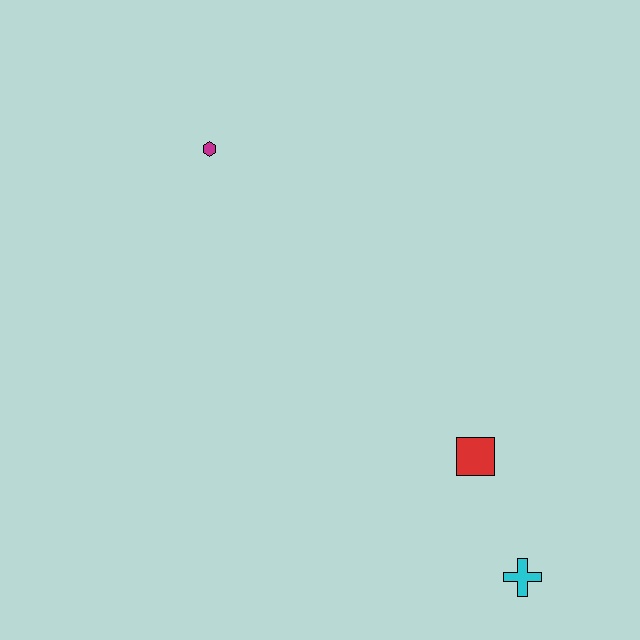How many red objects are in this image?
There is 1 red object.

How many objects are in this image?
There are 3 objects.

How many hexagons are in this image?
There is 1 hexagon.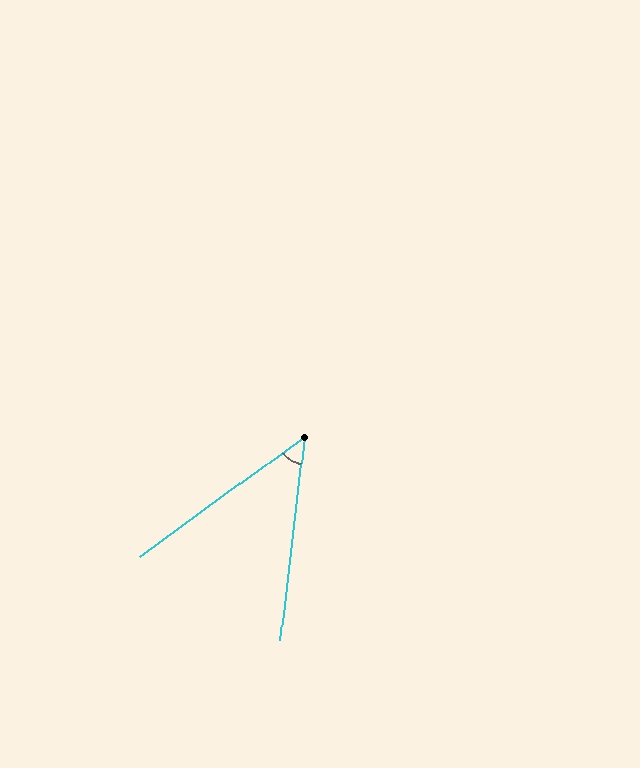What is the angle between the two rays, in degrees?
Approximately 47 degrees.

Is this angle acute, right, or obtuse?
It is acute.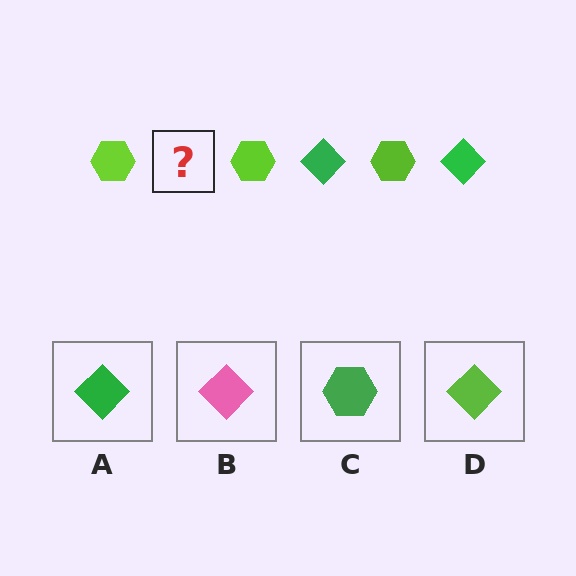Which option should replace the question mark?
Option A.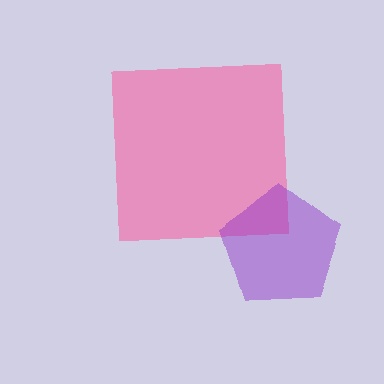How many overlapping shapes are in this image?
There are 2 overlapping shapes in the image.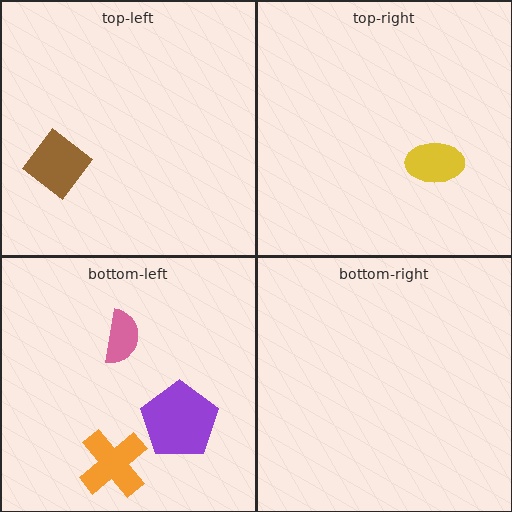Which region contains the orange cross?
The bottom-left region.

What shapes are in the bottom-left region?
The pink semicircle, the orange cross, the purple pentagon.